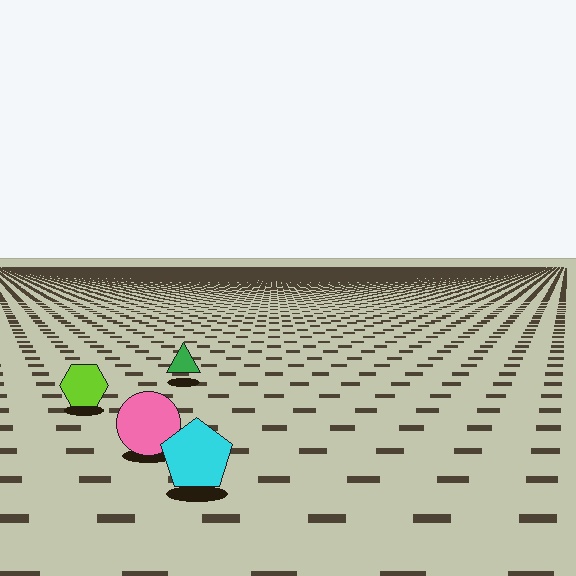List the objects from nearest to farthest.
From nearest to farthest: the cyan pentagon, the pink circle, the lime hexagon, the green triangle.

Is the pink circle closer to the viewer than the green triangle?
Yes. The pink circle is closer — you can tell from the texture gradient: the ground texture is coarser near it.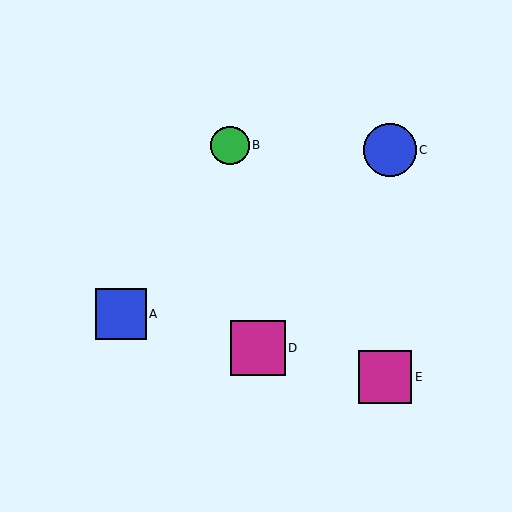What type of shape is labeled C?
Shape C is a blue circle.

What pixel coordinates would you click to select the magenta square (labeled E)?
Click at (385, 377) to select the magenta square E.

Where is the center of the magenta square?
The center of the magenta square is at (385, 377).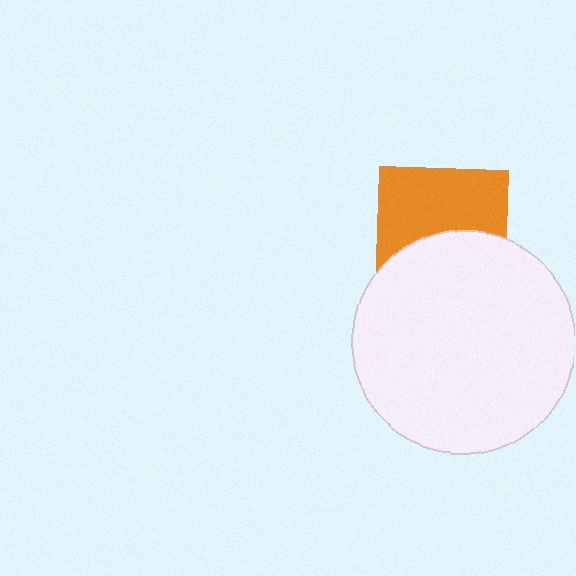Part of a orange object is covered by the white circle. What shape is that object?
It is a square.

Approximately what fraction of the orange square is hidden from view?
Roughly 46% of the orange square is hidden behind the white circle.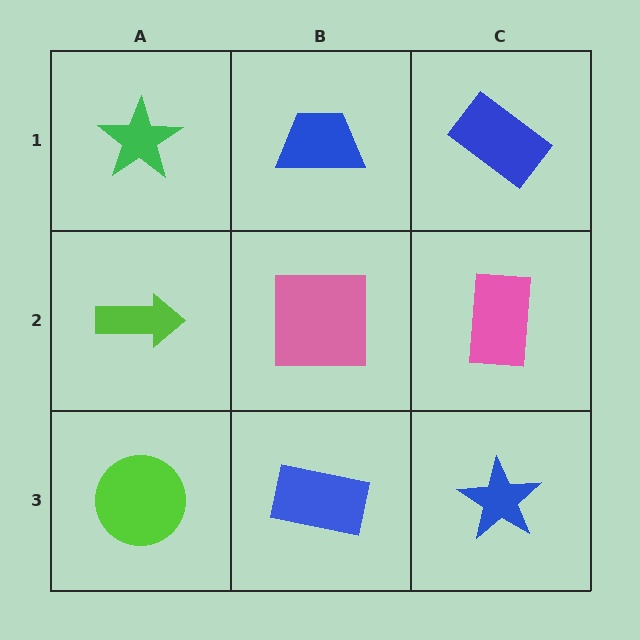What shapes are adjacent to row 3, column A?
A lime arrow (row 2, column A), a blue rectangle (row 3, column B).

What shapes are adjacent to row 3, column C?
A pink rectangle (row 2, column C), a blue rectangle (row 3, column B).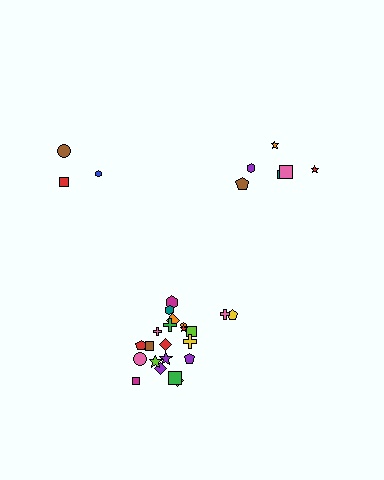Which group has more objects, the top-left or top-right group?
The top-right group.